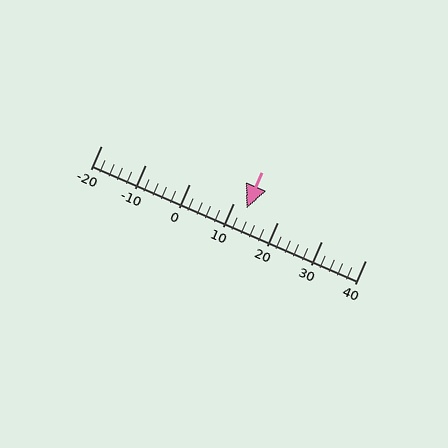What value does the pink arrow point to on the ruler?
The pink arrow points to approximately 13.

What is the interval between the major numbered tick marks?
The major tick marks are spaced 10 units apart.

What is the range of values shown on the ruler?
The ruler shows values from -20 to 40.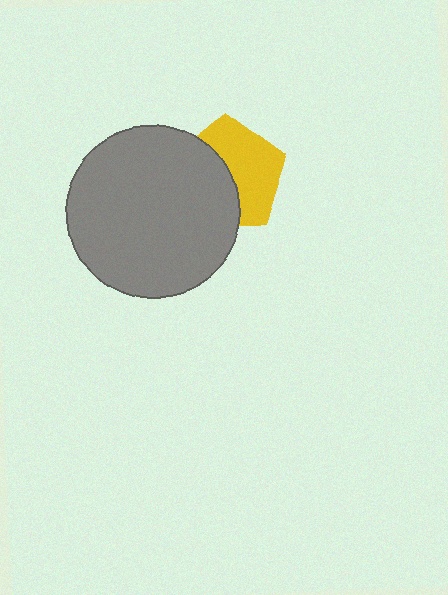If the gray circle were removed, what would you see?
You would see the complete yellow pentagon.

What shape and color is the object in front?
The object in front is a gray circle.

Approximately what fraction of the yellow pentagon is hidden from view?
Roughly 48% of the yellow pentagon is hidden behind the gray circle.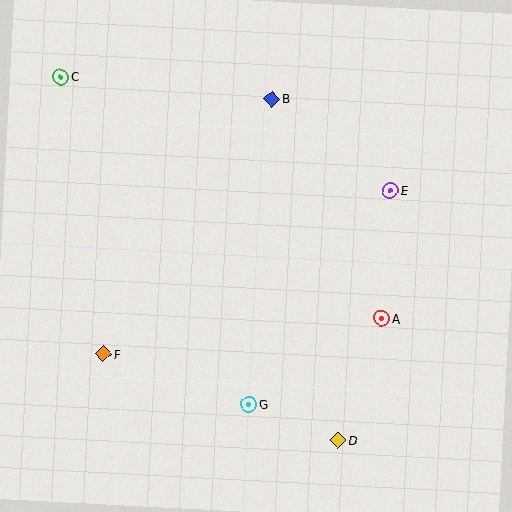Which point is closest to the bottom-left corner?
Point F is closest to the bottom-left corner.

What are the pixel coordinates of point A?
Point A is at (382, 318).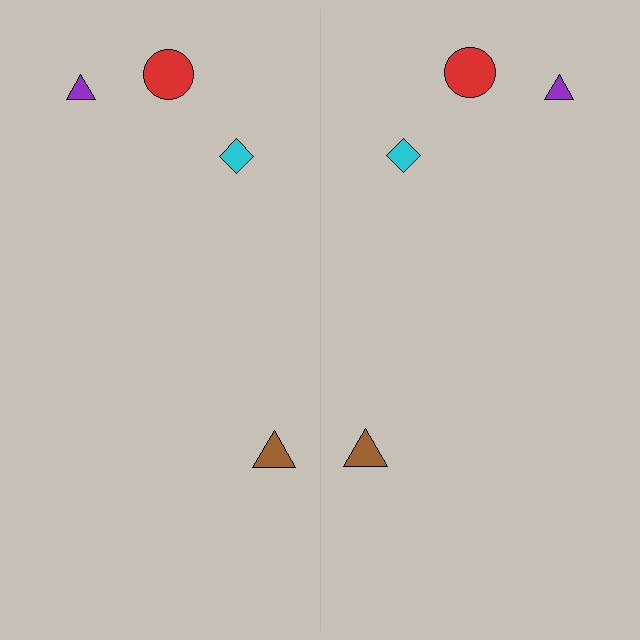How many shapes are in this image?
There are 8 shapes in this image.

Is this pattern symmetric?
Yes, this pattern has bilateral (reflection) symmetry.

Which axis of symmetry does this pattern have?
The pattern has a vertical axis of symmetry running through the center of the image.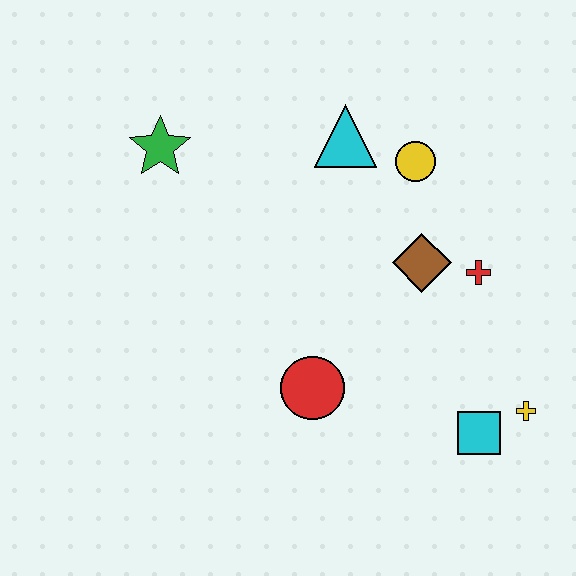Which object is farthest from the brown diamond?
The green star is farthest from the brown diamond.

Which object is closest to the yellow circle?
The cyan triangle is closest to the yellow circle.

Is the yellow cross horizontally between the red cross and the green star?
No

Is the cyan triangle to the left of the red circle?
No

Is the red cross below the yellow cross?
No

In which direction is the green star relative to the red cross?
The green star is to the left of the red cross.